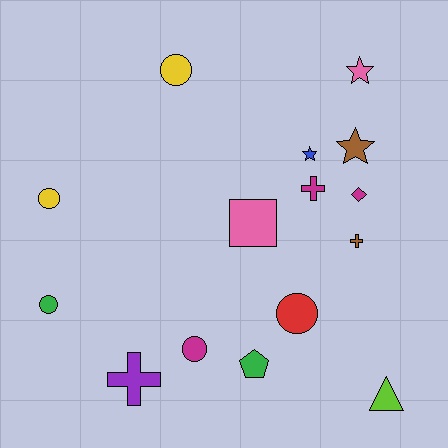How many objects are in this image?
There are 15 objects.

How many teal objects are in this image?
There are no teal objects.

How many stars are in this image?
There are 3 stars.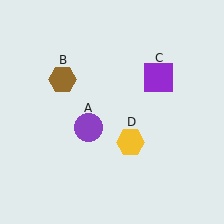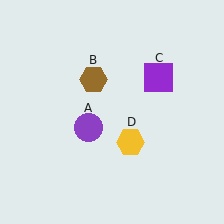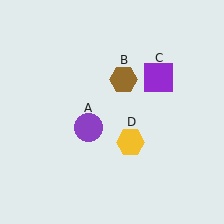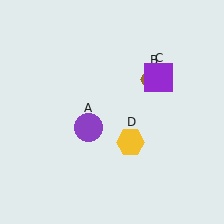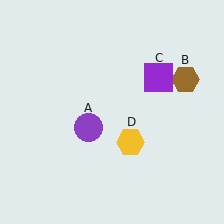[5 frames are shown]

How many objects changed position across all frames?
1 object changed position: brown hexagon (object B).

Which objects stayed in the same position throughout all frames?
Purple circle (object A) and purple square (object C) and yellow hexagon (object D) remained stationary.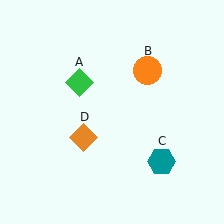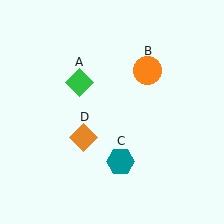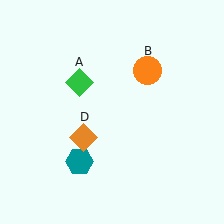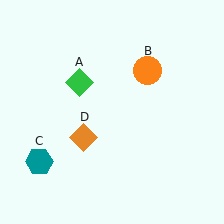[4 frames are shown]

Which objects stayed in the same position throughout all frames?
Green diamond (object A) and orange circle (object B) and orange diamond (object D) remained stationary.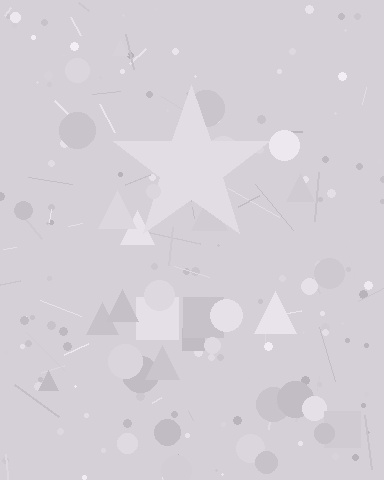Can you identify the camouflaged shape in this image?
The camouflaged shape is a star.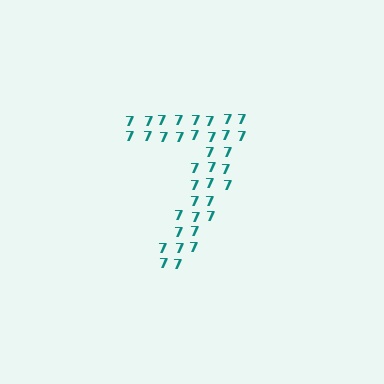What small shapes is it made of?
It is made of small digit 7's.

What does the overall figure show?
The overall figure shows the digit 7.